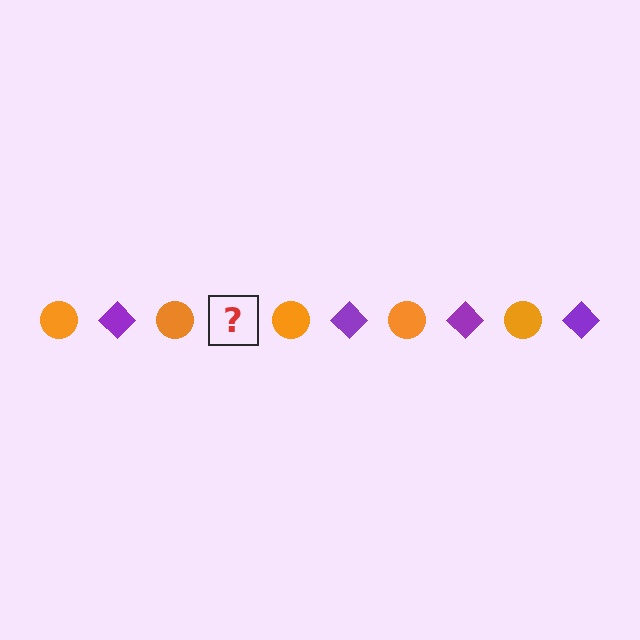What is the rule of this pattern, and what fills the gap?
The rule is that the pattern alternates between orange circle and purple diamond. The gap should be filled with a purple diamond.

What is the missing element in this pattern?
The missing element is a purple diamond.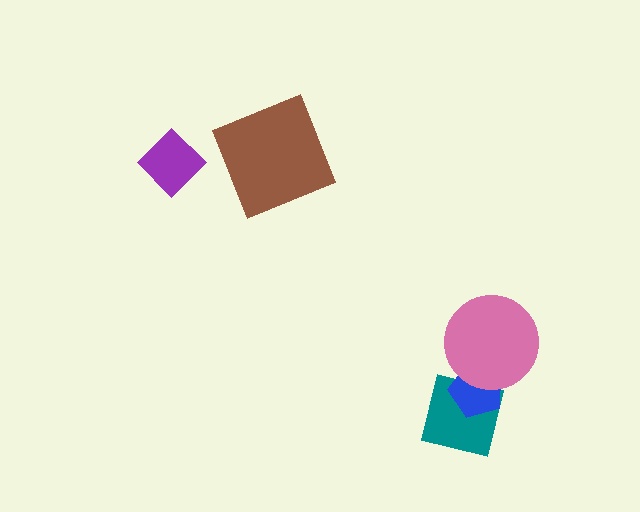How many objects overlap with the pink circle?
1 object overlaps with the pink circle.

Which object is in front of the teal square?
The blue pentagon is in front of the teal square.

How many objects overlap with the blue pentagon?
2 objects overlap with the blue pentagon.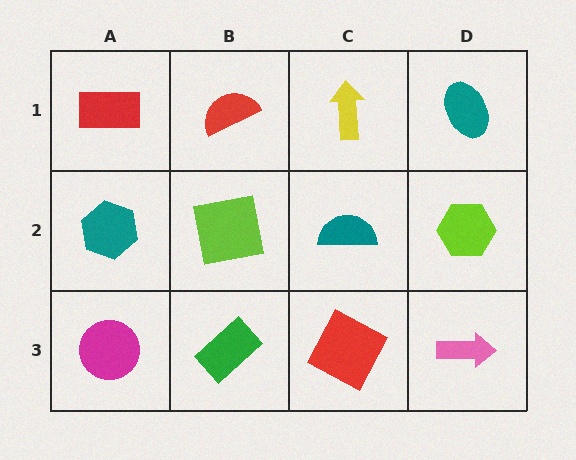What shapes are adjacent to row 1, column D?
A lime hexagon (row 2, column D), a yellow arrow (row 1, column C).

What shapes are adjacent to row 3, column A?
A teal hexagon (row 2, column A), a green rectangle (row 3, column B).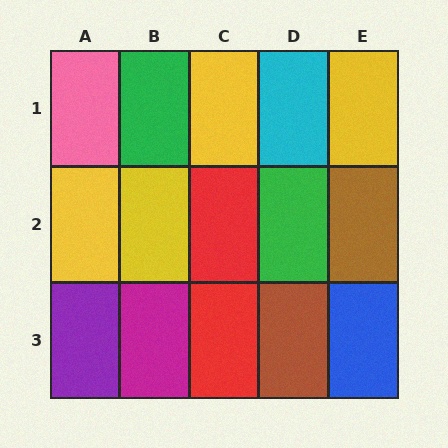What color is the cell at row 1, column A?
Pink.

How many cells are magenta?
1 cell is magenta.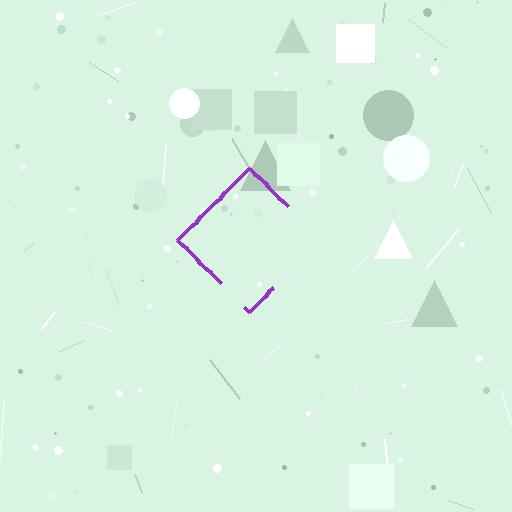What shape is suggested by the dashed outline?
The dashed outline suggests a diamond.